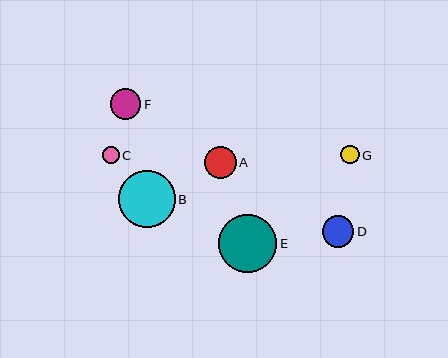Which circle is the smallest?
Circle C is the smallest with a size of approximately 17 pixels.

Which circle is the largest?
Circle E is the largest with a size of approximately 58 pixels.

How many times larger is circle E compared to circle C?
Circle E is approximately 3.4 times the size of circle C.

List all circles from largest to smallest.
From largest to smallest: E, B, A, D, F, G, C.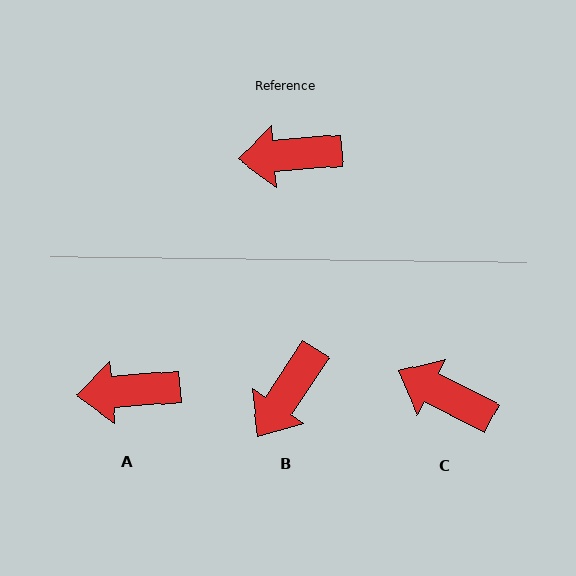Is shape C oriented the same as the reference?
No, it is off by about 32 degrees.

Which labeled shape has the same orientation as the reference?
A.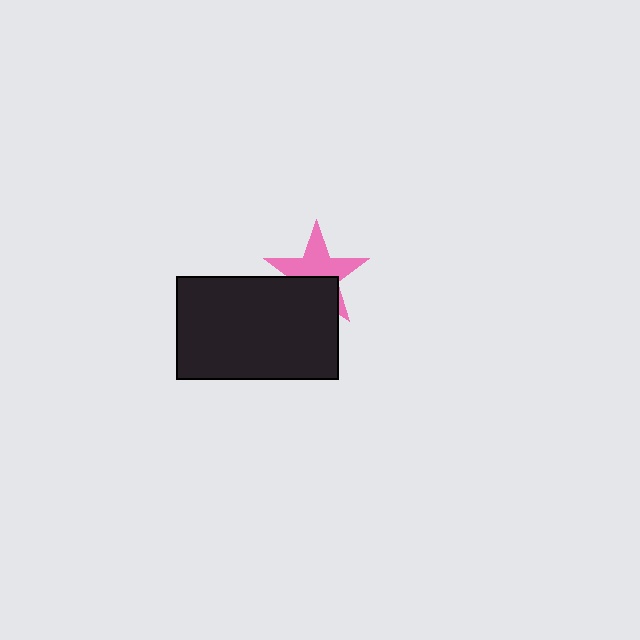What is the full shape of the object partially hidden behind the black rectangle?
The partially hidden object is a pink star.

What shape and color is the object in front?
The object in front is a black rectangle.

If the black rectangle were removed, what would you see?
You would see the complete pink star.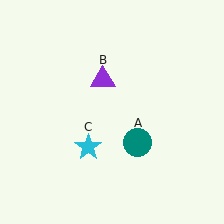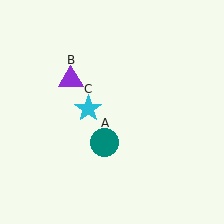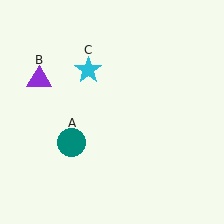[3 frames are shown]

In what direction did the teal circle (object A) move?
The teal circle (object A) moved left.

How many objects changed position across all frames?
3 objects changed position: teal circle (object A), purple triangle (object B), cyan star (object C).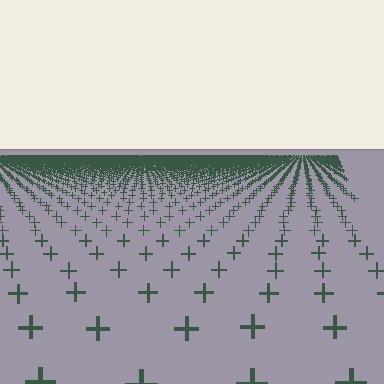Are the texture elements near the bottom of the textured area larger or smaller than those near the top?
Larger. Near the bottom, elements are closer to the viewer and appear at a bigger on-screen size.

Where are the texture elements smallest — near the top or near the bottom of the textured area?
Near the top.